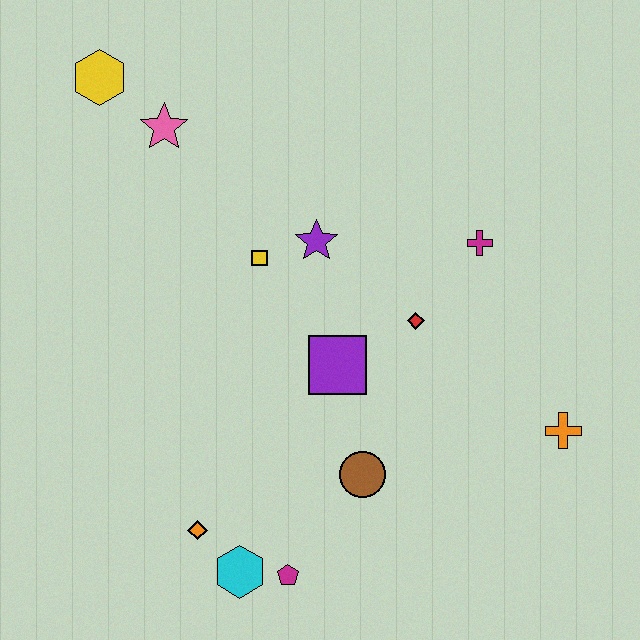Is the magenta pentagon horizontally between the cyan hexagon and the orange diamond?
No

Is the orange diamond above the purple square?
No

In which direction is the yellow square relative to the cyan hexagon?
The yellow square is above the cyan hexagon.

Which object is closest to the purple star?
The yellow square is closest to the purple star.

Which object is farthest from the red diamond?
The yellow hexagon is farthest from the red diamond.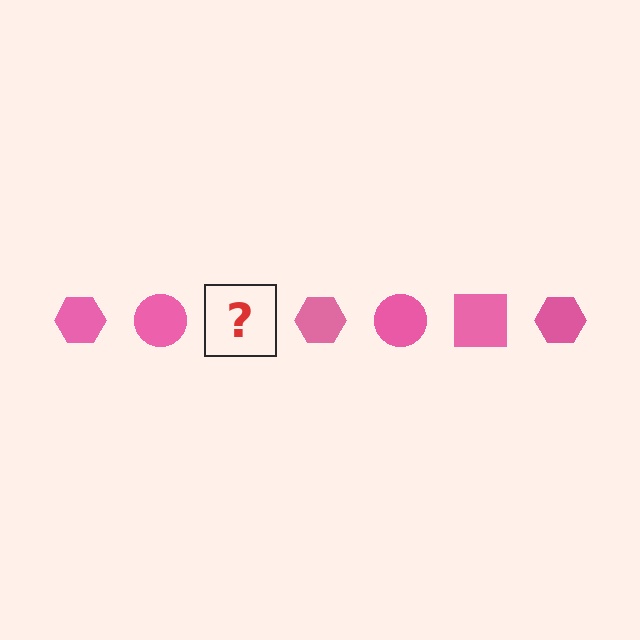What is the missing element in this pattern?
The missing element is a pink square.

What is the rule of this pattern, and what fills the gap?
The rule is that the pattern cycles through hexagon, circle, square shapes in pink. The gap should be filled with a pink square.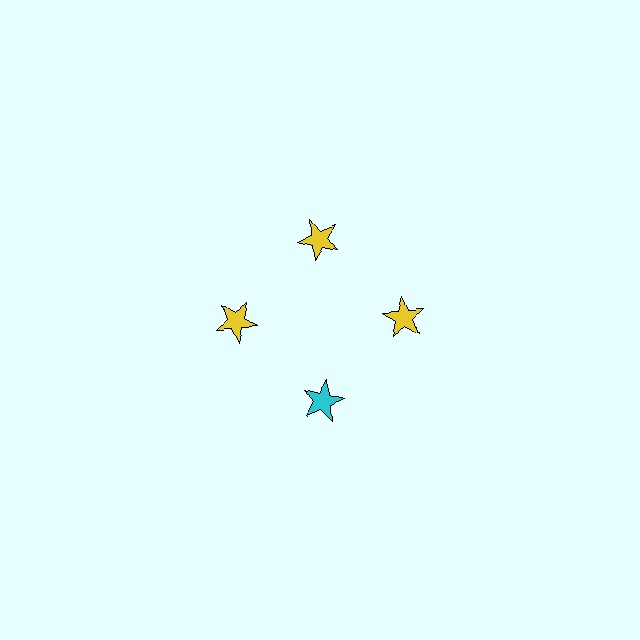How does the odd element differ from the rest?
It has a different color: cyan instead of yellow.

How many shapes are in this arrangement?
There are 4 shapes arranged in a ring pattern.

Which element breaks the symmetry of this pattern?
The cyan star at roughly the 6 o'clock position breaks the symmetry. All other shapes are yellow stars.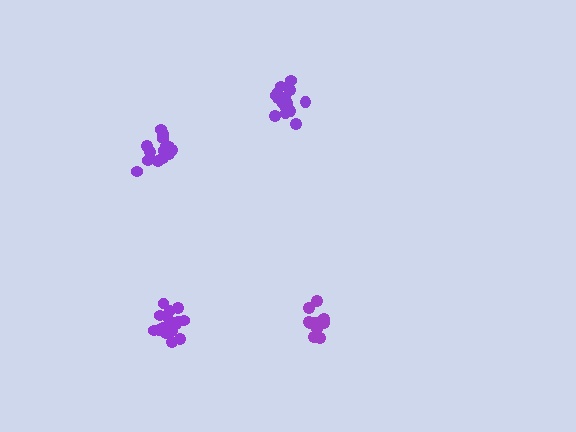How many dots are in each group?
Group 1: 18 dots, Group 2: 16 dots, Group 3: 17 dots, Group 4: 16 dots (67 total).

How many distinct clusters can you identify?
There are 4 distinct clusters.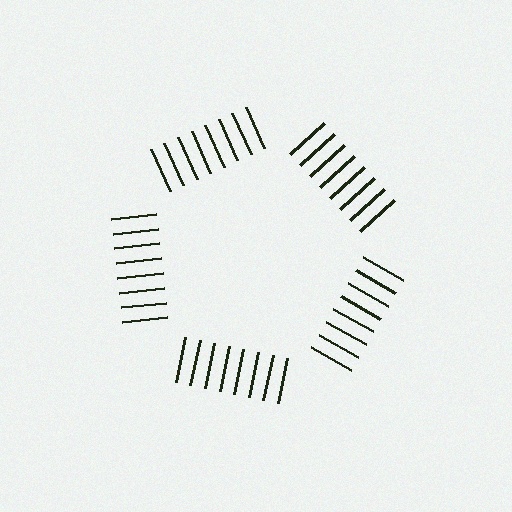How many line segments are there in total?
40 — 8 along each of the 5 edges.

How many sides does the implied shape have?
5 sides — the line-ends trace a pentagon.